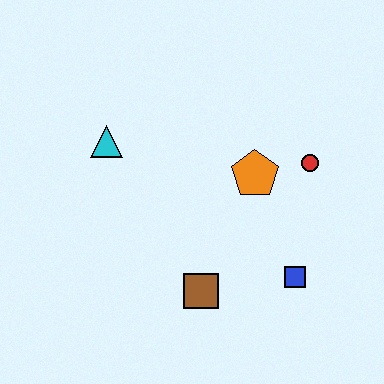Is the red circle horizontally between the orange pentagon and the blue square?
No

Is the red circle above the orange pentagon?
Yes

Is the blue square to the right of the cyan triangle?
Yes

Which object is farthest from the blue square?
The cyan triangle is farthest from the blue square.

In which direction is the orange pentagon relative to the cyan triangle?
The orange pentagon is to the right of the cyan triangle.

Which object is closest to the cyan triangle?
The orange pentagon is closest to the cyan triangle.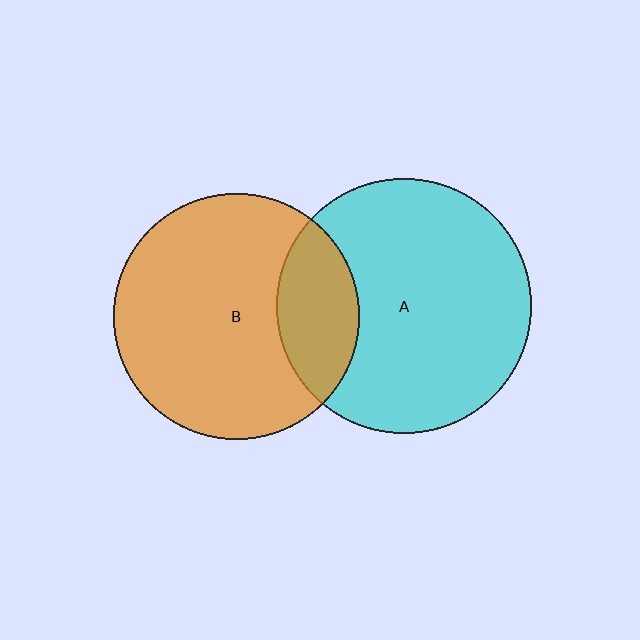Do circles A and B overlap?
Yes.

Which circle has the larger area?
Circle A (cyan).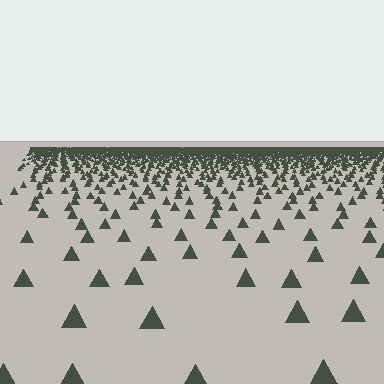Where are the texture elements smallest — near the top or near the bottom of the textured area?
Near the top.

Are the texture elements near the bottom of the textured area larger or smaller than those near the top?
Larger. Near the bottom, elements are closer to the viewer and appear at a bigger on-screen size.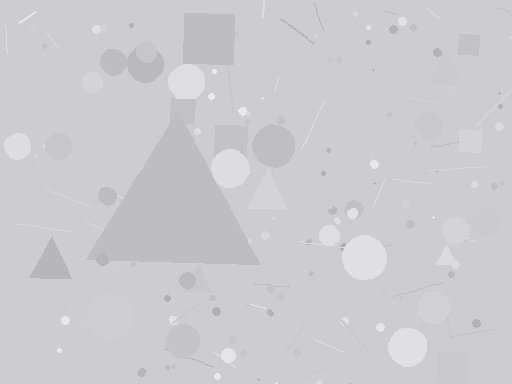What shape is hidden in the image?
A triangle is hidden in the image.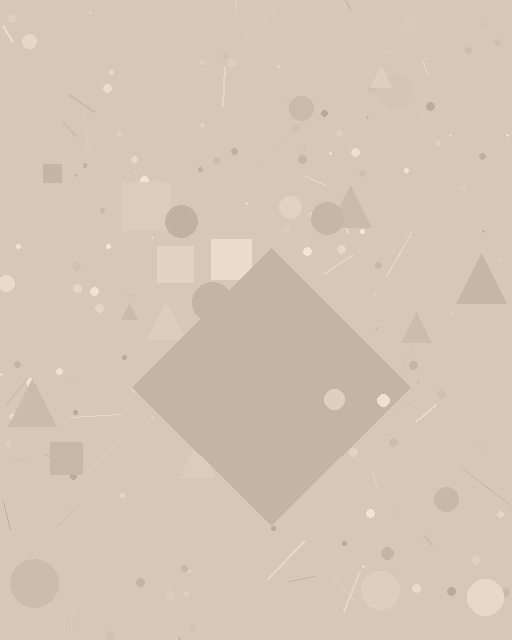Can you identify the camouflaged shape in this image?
The camouflaged shape is a diamond.